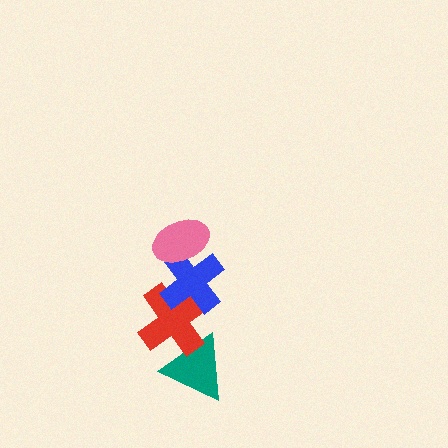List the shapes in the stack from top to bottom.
From top to bottom: the pink ellipse, the blue cross, the red cross, the teal triangle.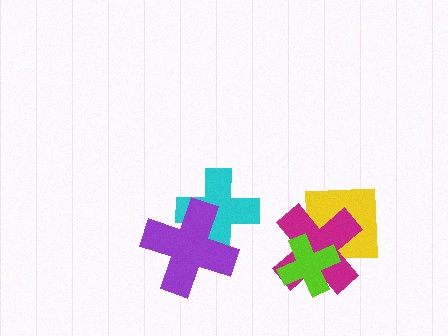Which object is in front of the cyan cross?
The purple cross is in front of the cyan cross.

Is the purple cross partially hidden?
No, no other shape covers it.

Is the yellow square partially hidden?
Yes, it is partially covered by another shape.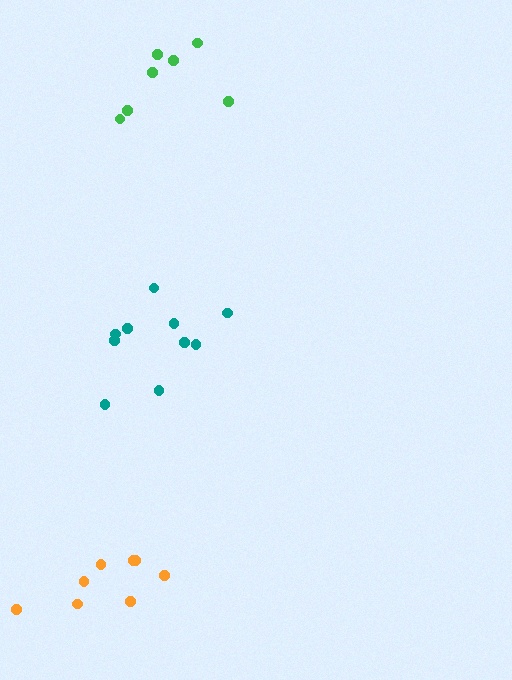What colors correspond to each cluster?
The clusters are colored: teal, green, orange.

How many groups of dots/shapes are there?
There are 3 groups.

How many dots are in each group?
Group 1: 10 dots, Group 2: 8 dots, Group 3: 8 dots (26 total).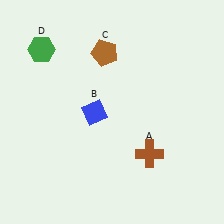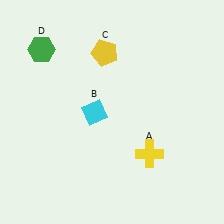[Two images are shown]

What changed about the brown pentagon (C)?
In Image 1, C is brown. In Image 2, it changed to yellow.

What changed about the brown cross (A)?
In Image 1, A is brown. In Image 2, it changed to yellow.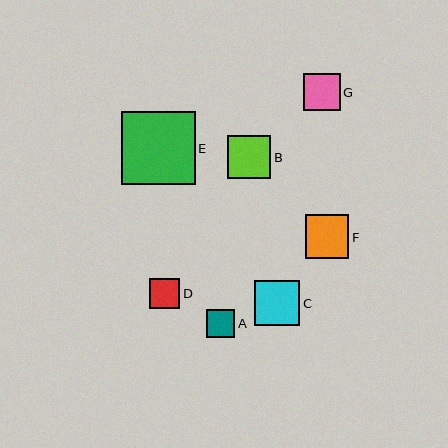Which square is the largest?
Square E is the largest with a size of approximately 73 pixels.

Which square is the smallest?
Square A is the smallest with a size of approximately 28 pixels.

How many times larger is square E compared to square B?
Square E is approximately 1.7 times the size of square B.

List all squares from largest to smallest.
From largest to smallest: E, C, F, B, G, D, A.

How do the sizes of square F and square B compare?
Square F and square B are approximately the same size.